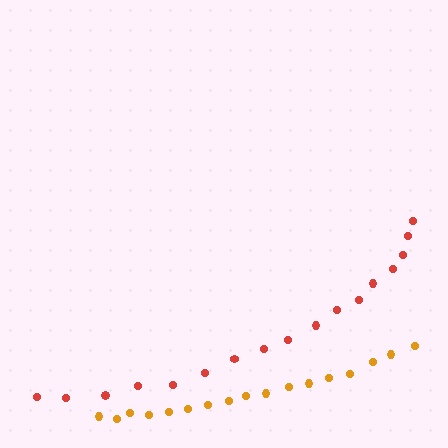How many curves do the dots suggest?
There are 2 distinct paths.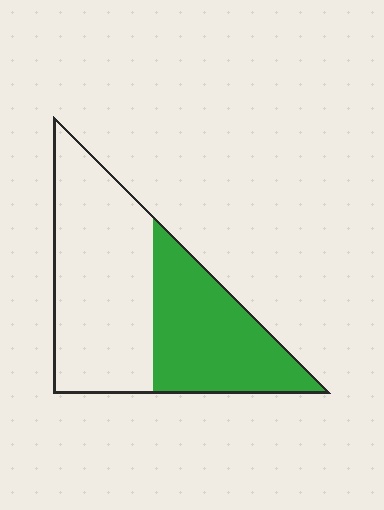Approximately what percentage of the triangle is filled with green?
Approximately 40%.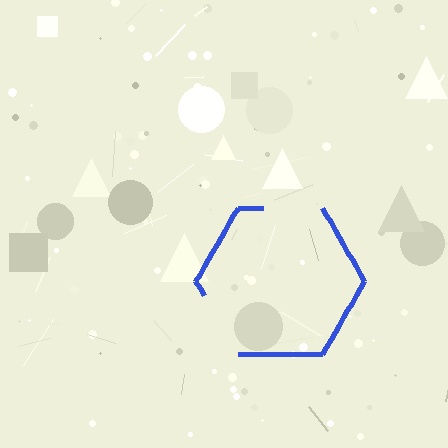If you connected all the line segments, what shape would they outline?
They would outline a hexagon.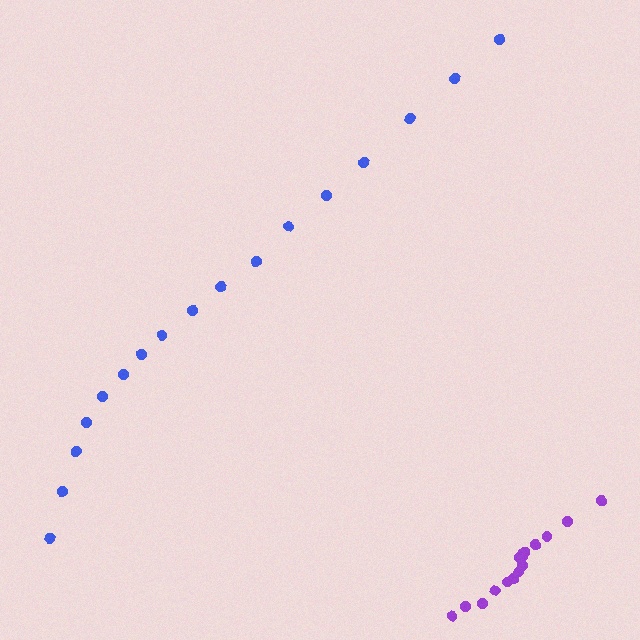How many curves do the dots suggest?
There are 2 distinct paths.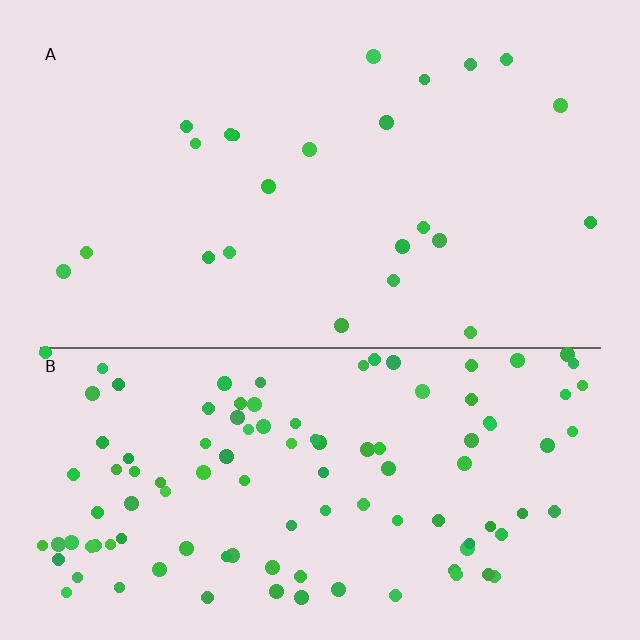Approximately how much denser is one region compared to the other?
Approximately 4.7× — region B over region A.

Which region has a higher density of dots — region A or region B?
B (the bottom).